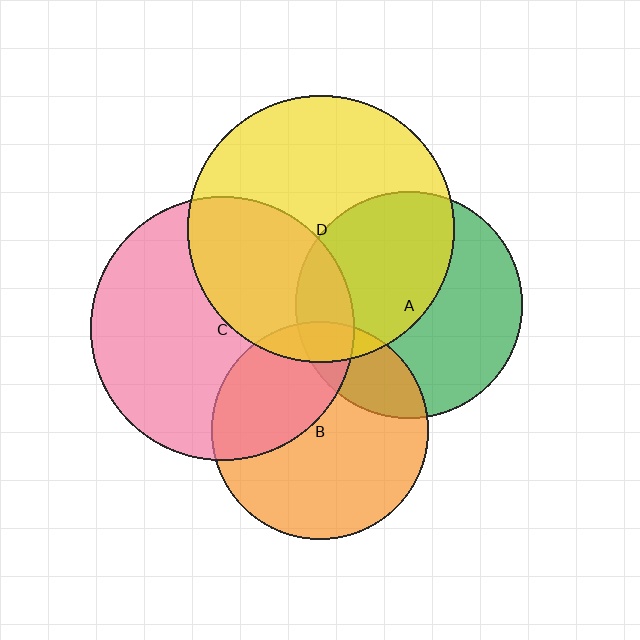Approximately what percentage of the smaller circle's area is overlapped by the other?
Approximately 35%.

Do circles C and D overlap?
Yes.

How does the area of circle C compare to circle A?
Approximately 1.3 times.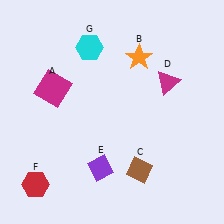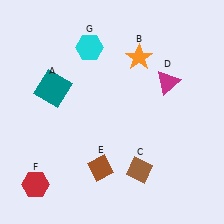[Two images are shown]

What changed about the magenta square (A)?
In Image 1, A is magenta. In Image 2, it changed to teal.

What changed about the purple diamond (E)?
In Image 1, E is purple. In Image 2, it changed to brown.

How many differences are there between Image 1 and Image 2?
There are 2 differences between the two images.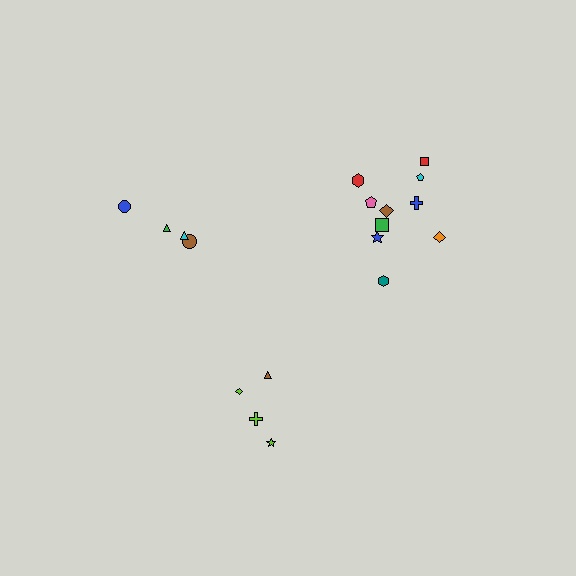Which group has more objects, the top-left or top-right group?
The top-right group.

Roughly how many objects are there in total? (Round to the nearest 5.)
Roughly 20 objects in total.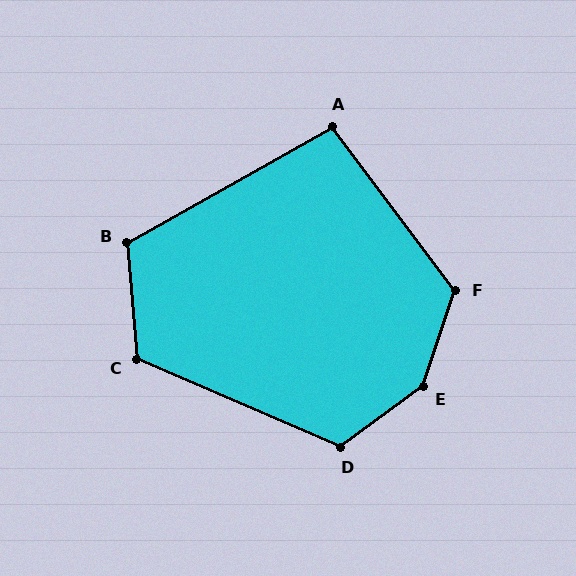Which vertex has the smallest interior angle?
A, at approximately 97 degrees.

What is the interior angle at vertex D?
Approximately 121 degrees (obtuse).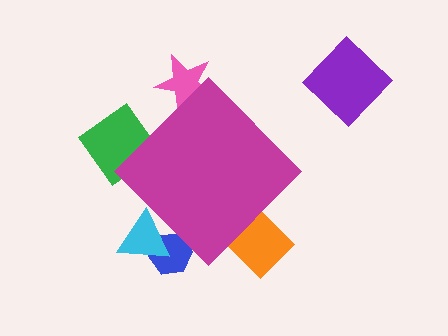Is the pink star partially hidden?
Yes, the pink star is partially hidden behind the magenta diamond.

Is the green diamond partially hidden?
Yes, the green diamond is partially hidden behind the magenta diamond.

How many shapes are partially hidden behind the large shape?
5 shapes are partially hidden.